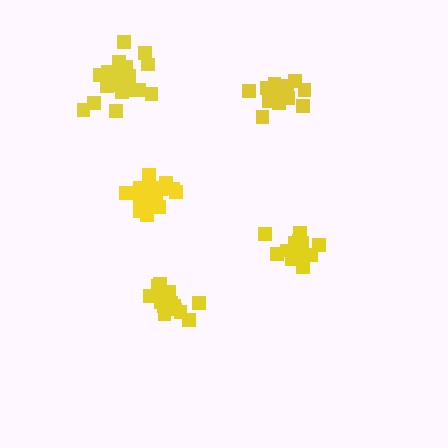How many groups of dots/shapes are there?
There are 5 groups.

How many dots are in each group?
Group 1: 13 dots, Group 2: 15 dots, Group 3: 18 dots, Group 4: 19 dots, Group 5: 18 dots (83 total).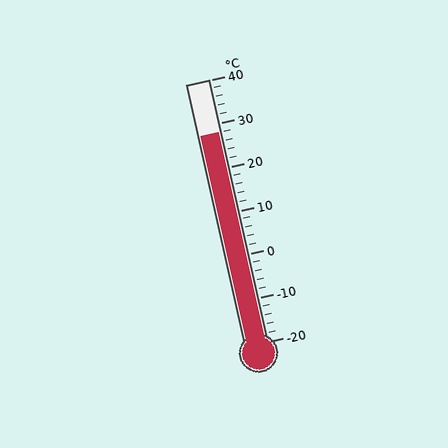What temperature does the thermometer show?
The thermometer shows approximately 28°C.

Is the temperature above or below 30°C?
The temperature is below 30°C.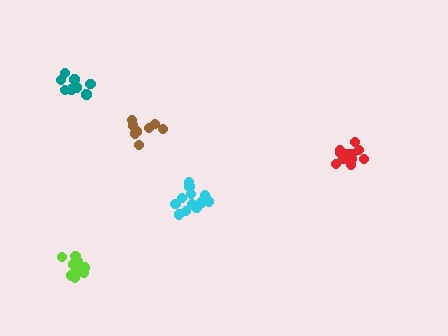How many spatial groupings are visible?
There are 5 spatial groupings.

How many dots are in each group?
Group 1: 8 dots, Group 2: 12 dots, Group 3: 9 dots, Group 4: 11 dots, Group 5: 11 dots (51 total).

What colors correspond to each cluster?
The clusters are colored: brown, cyan, teal, lime, red.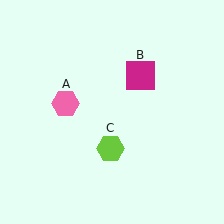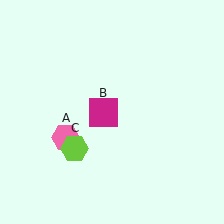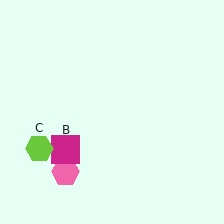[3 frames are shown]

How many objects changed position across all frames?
3 objects changed position: pink hexagon (object A), magenta square (object B), lime hexagon (object C).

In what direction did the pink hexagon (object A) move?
The pink hexagon (object A) moved down.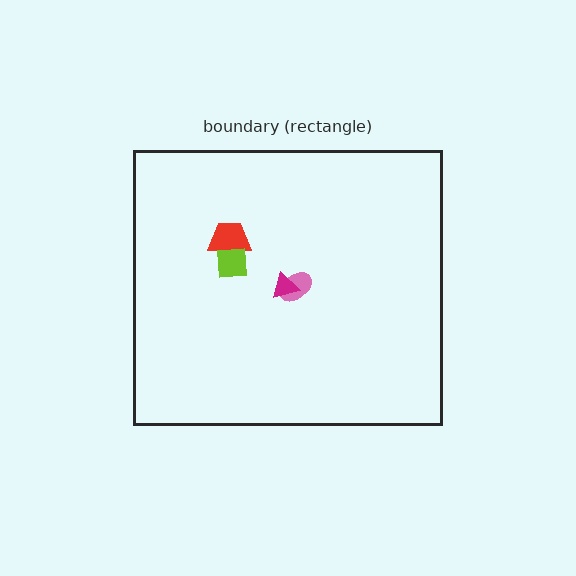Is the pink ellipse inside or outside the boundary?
Inside.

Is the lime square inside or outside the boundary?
Inside.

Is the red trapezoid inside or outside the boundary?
Inside.